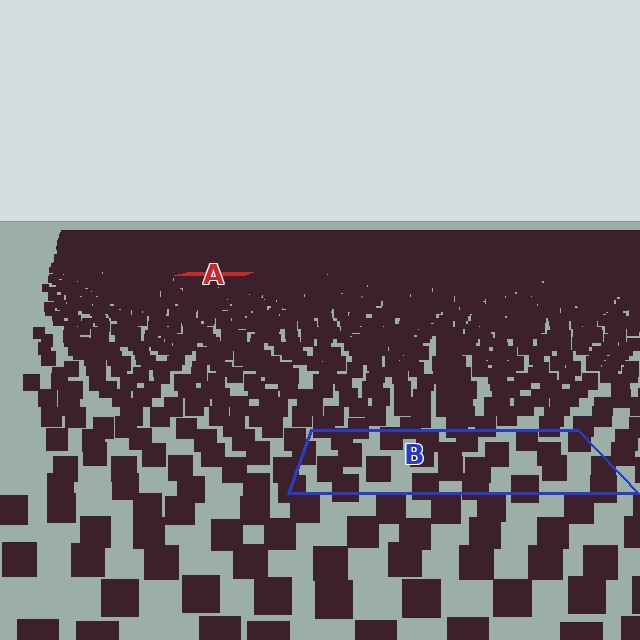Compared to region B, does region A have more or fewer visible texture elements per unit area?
Region A has more texture elements per unit area — they are packed more densely because it is farther away.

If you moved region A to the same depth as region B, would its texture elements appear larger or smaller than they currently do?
They would appear larger. At a closer depth, the same texture elements are projected at a bigger on-screen size.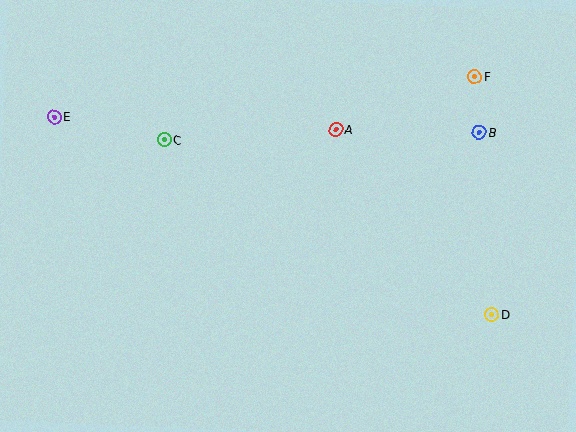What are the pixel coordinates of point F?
Point F is at (474, 77).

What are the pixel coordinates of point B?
Point B is at (479, 133).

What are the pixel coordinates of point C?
Point C is at (164, 140).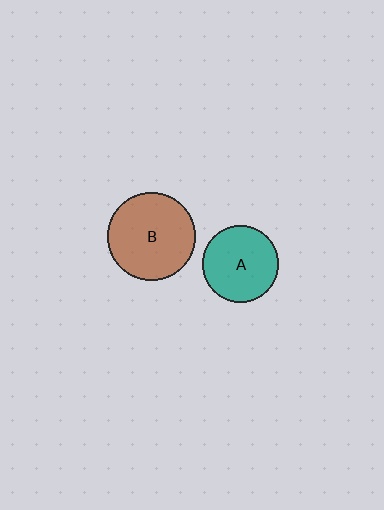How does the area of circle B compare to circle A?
Approximately 1.3 times.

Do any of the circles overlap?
No, none of the circles overlap.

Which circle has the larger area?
Circle B (brown).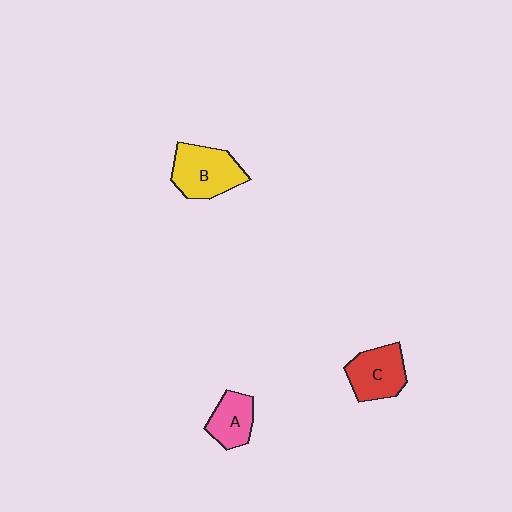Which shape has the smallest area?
Shape A (pink).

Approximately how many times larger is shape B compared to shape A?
Approximately 1.5 times.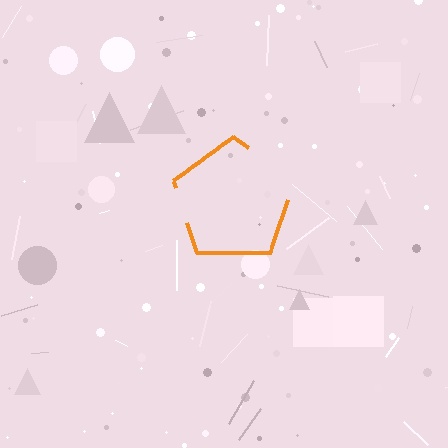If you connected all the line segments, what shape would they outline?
They would outline a pentagon.